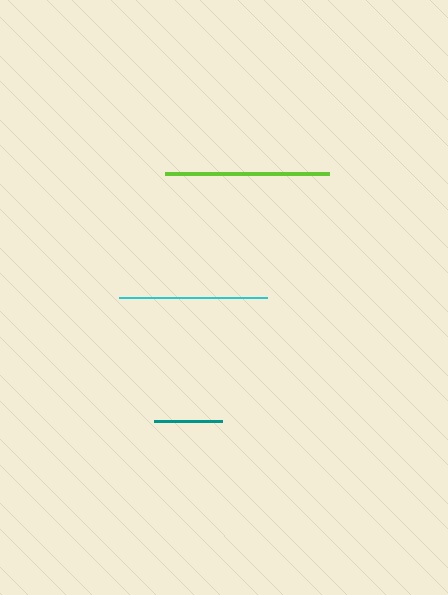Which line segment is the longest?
The lime line is the longest at approximately 164 pixels.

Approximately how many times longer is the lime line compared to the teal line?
The lime line is approximately 2.4 times the length of the teal line.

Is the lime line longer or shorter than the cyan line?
The lime line is longer than the cyan line.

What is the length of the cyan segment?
The cyan segment is approximately 148 pixels long.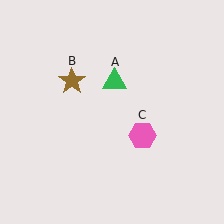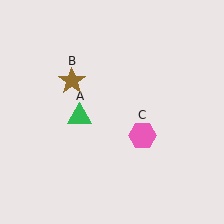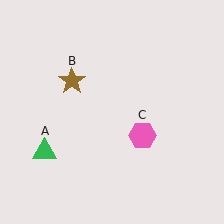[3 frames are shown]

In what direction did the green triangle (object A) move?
The green triangle (object A) moved down and to the left.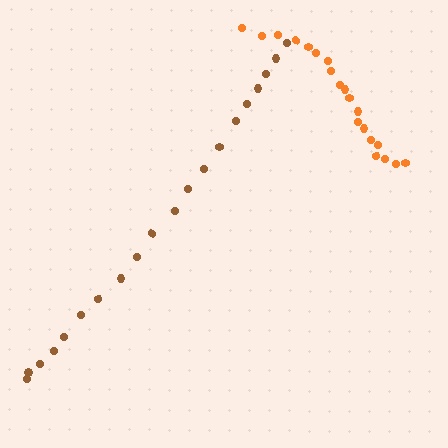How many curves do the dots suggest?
There are 2 distinct paths.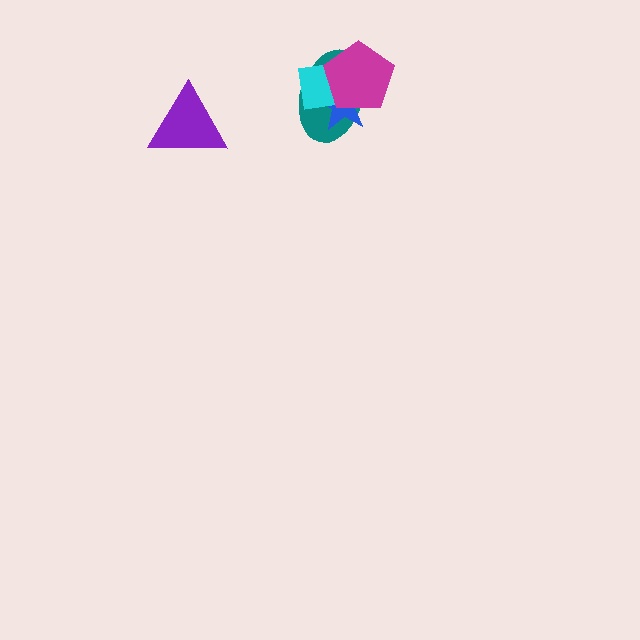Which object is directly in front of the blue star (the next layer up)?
The cyan square is directly in front of the blue star.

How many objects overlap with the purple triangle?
0 objects overlap with the purple triangle.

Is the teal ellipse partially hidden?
Yes, it is partially covered by another shape.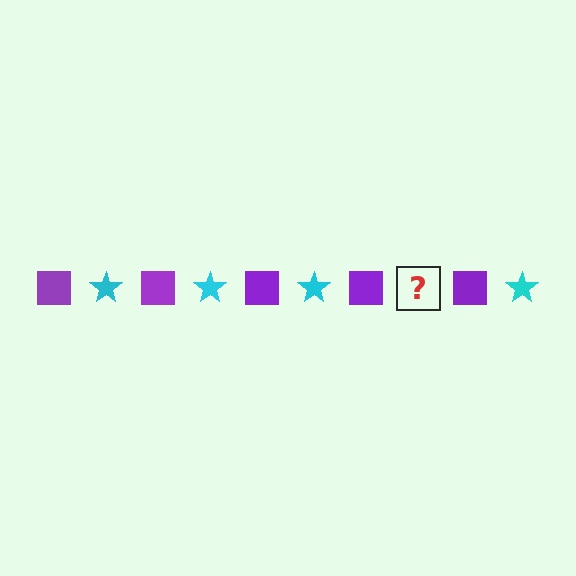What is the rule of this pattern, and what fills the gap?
The rule is that the pattern alternates between purple square and cyan star. The gap should be filled with a cyan star.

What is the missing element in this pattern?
The missing element is a cyan star.